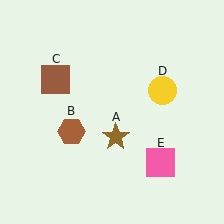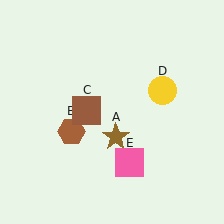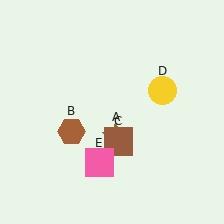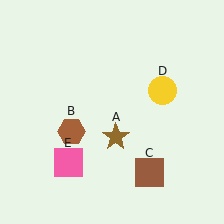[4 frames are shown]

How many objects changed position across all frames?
2 objects changed position: brown square (object C), pink square (object E).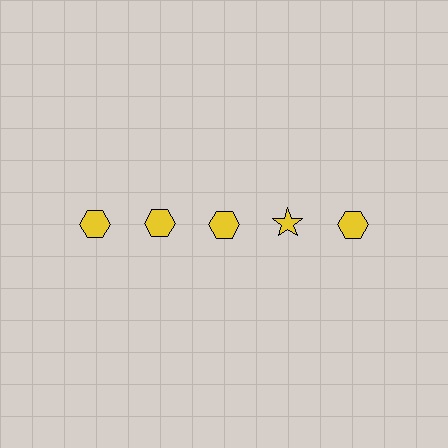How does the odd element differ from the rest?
It has a different shape: star instead of hexagon.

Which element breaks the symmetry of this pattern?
The yellow star in the top row, second from right column breaks the symmetry. All other shapes are yellow hexagons.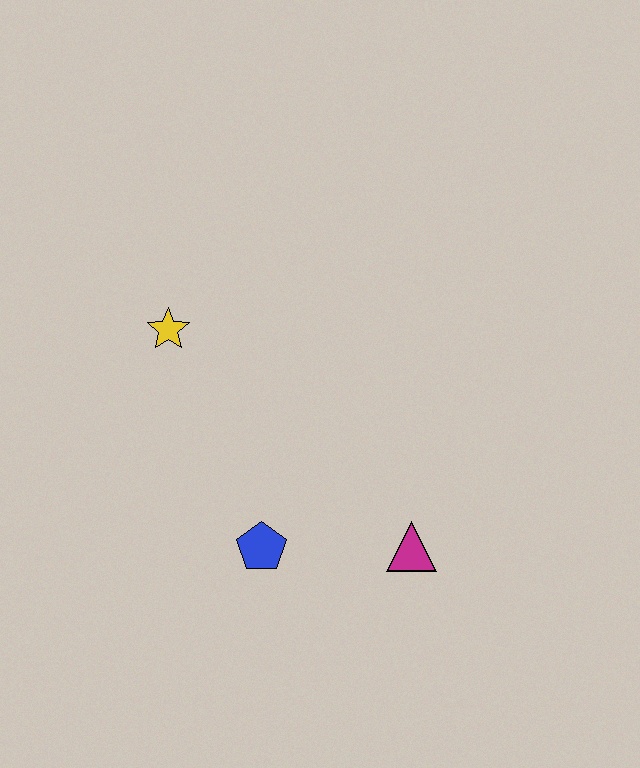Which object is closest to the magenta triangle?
The blue pentagon is closest to the magenta triangle.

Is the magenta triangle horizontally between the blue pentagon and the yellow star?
No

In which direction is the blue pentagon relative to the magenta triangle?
The blue pentagon is to the left of the magenta triangle.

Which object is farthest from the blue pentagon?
The yellow star is farthest from the blue pentagon.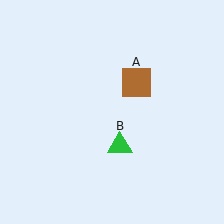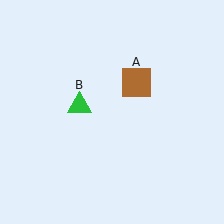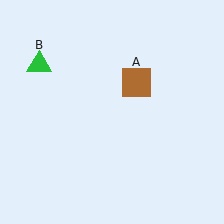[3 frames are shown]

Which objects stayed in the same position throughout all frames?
Brown square (object A) remained stationary.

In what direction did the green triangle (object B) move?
The green triangle (object B) moved up and to the left.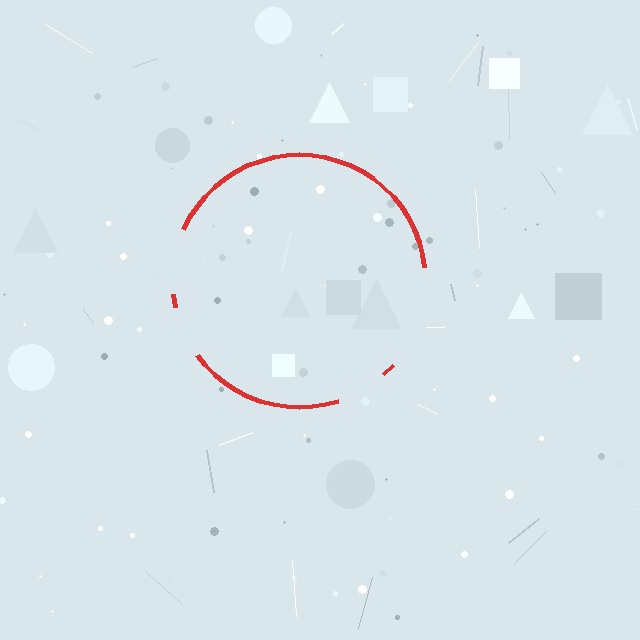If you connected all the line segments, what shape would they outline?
They would outline a circle.